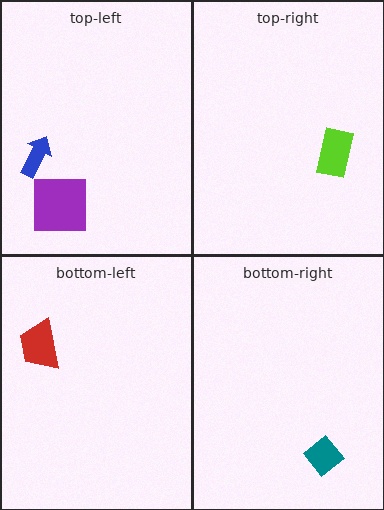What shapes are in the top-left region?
The blue arrow, the purple square.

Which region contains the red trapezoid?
The bottom-left region.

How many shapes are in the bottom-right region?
1.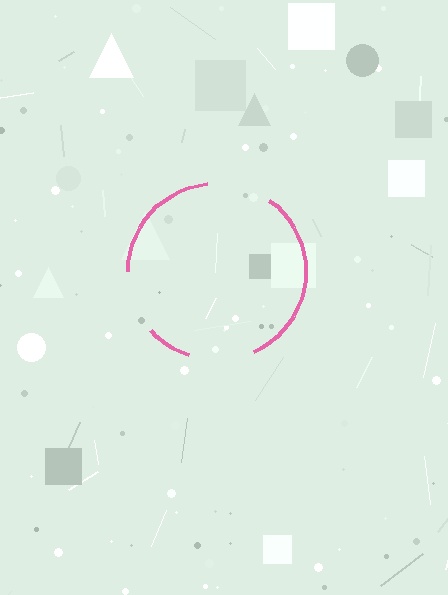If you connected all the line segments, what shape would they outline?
They would outline a circle.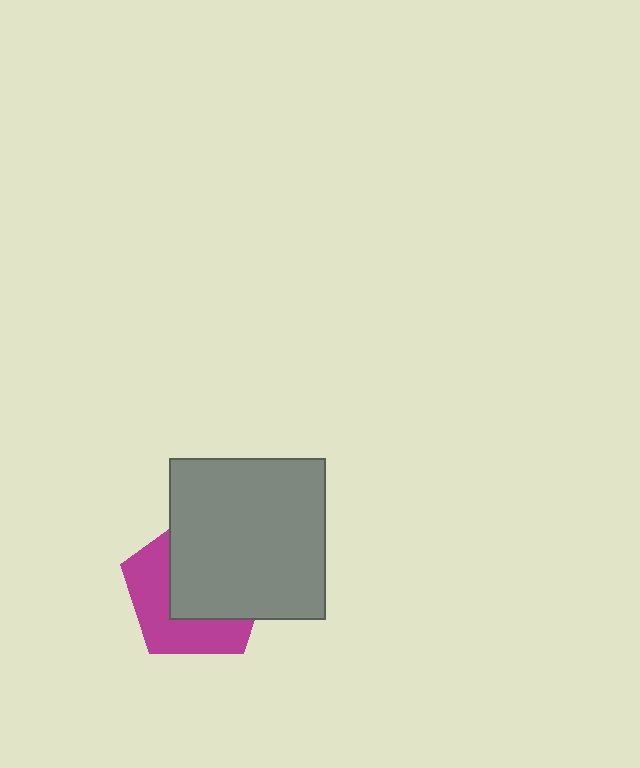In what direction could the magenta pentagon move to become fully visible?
The magenta pentagon could move toward the lower-left. That would shift it out from behind the gray rectangle entirely.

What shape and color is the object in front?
The object in front is a gray rectangle.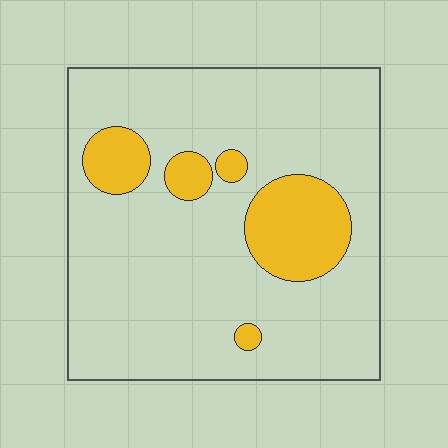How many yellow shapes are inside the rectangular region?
5.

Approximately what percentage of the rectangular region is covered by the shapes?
Approximately 15%.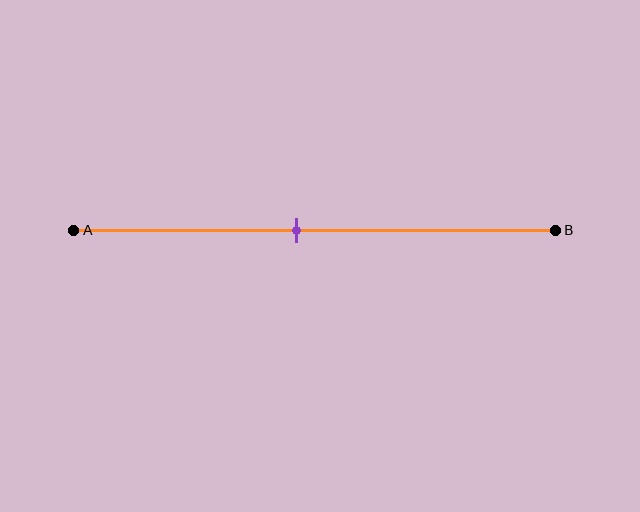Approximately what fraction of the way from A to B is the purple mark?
The purple mark is approximately 45% of the way from A to B.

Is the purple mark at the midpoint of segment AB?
No, the mark is at about 45% from A, not at the 50% midpoint.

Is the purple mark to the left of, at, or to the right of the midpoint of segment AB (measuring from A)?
The purple mark is to the left of the midpoint of segment AB.